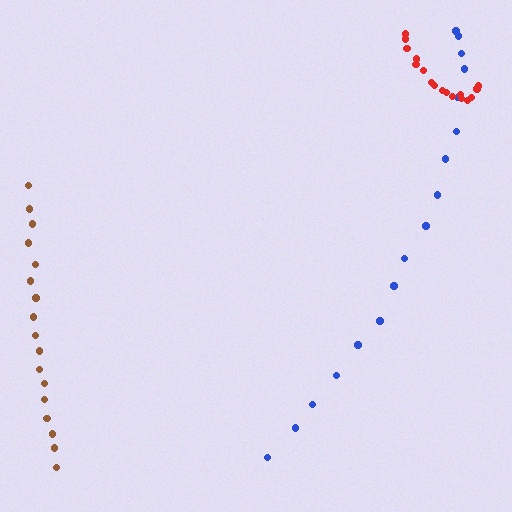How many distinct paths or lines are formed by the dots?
There are 3 distinct paths.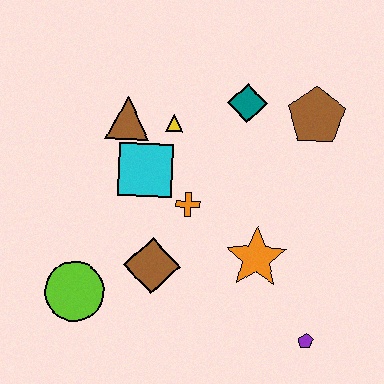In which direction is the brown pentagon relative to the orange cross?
The brown pentagon is to the right of the orange cross.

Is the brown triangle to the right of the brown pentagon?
No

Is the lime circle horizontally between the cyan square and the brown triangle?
No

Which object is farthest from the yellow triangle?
The purple pentagon is farthest from the yellow triangle.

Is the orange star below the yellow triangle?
Yes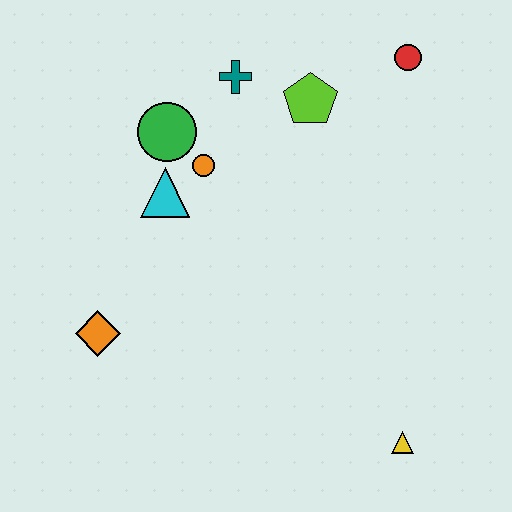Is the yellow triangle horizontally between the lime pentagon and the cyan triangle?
No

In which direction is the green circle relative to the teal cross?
The green circle is to the left of the teal cross.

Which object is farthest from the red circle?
The orange diamond is farthest from the red circle.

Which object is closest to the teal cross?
The lime pentagon is closest to the teal cross.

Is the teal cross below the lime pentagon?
No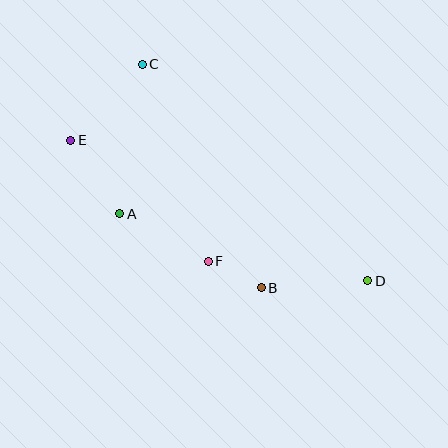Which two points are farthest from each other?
Points D and E are farthest from each other.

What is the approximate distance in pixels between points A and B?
The distance between A and B is approximately 160 pixels.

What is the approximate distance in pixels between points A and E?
The distance between A and E is approximately 88 pixels.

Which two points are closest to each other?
Points B and F are closest to each other.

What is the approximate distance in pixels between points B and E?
The distance between B and E is approximately 241 pixels.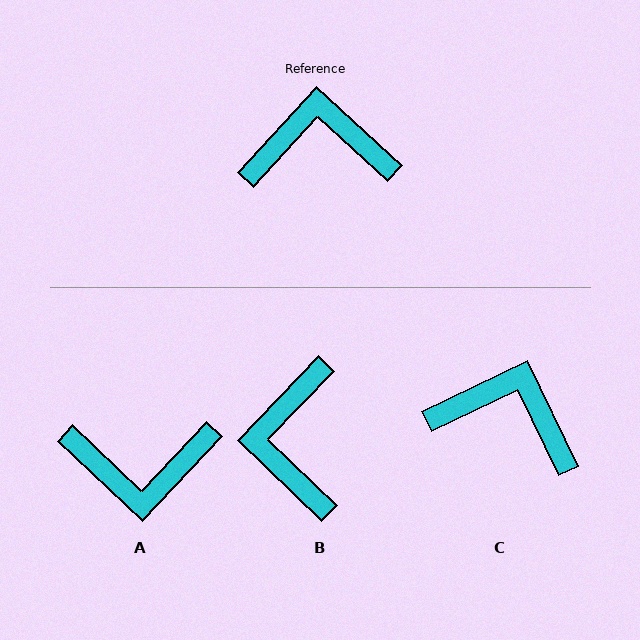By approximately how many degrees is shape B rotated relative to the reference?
Approximately 89 degrees counter-clockwise.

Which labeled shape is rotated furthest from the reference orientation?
A, about 179 degrees away.